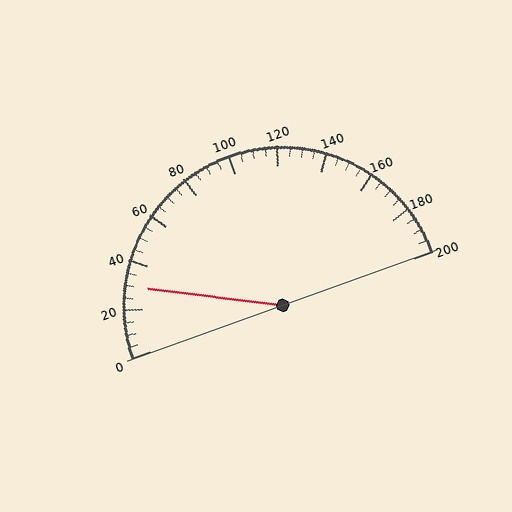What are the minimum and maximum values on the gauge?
The gauge ranges from 0 to 200.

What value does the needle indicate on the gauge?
The needle indicates approximately 30.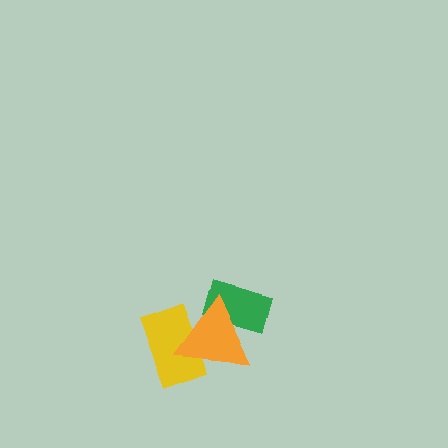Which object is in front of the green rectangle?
The orange triangle is in front of the green rectangle.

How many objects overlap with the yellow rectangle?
1 object overlaps with the yellow rectangle.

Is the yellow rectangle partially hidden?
Yes, it is partially covered by another shape.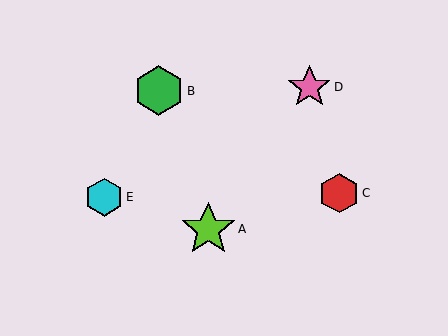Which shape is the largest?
The lime star (labeled A) is the largest.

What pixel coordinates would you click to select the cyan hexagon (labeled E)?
Click at (104, 197) to select the cyan hexagon E.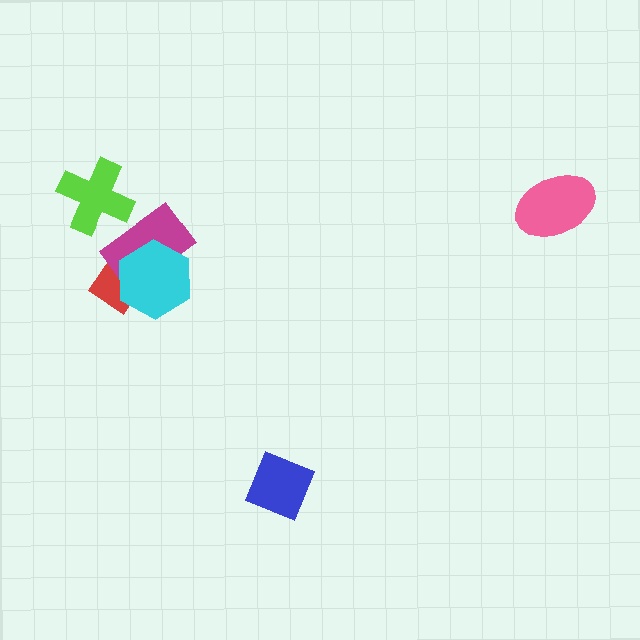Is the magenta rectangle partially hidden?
Yes, it is partially covered by another shape.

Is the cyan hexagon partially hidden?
No, no other shape covers it.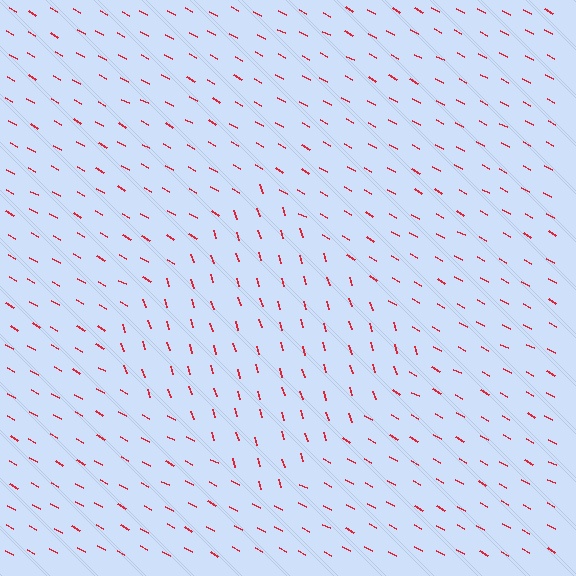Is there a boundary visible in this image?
Yes, there is a texture boundary formed by a change in line orientation.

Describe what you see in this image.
The image is filled with small red line segments. A diamond region in the image has lines oriented differently from the surrounding lines, creating a visible texture boundary.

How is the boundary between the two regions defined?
The boundary is defined purely by a change in line orientation (approximately 45 degrees difference). All lines are the same color and thickness.